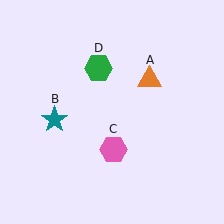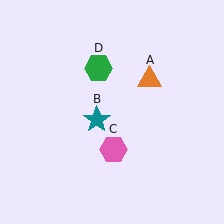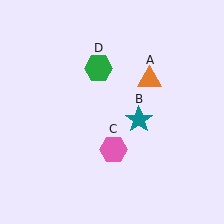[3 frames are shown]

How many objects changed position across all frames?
1 object changed position: teal star (object B).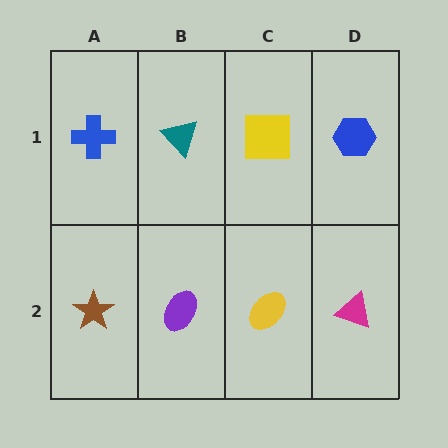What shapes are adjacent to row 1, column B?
A purple ellipse (row 2, column B), a blue cross (row 1, column A), a yellow square (row 1, column C).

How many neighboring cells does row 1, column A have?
2.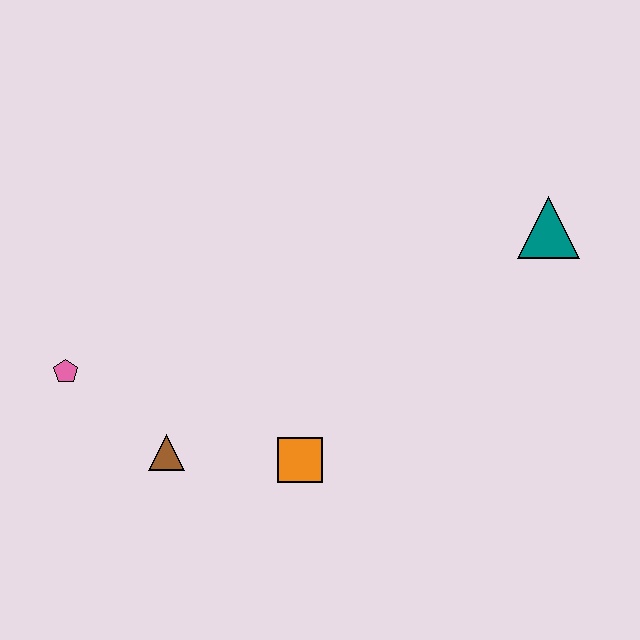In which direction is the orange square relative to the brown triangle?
The orange square is to the right of the brown triangle.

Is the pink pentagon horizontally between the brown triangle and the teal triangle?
No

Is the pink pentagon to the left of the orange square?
Yes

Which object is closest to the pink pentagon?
The brown triangle is closest to the pink pentagon.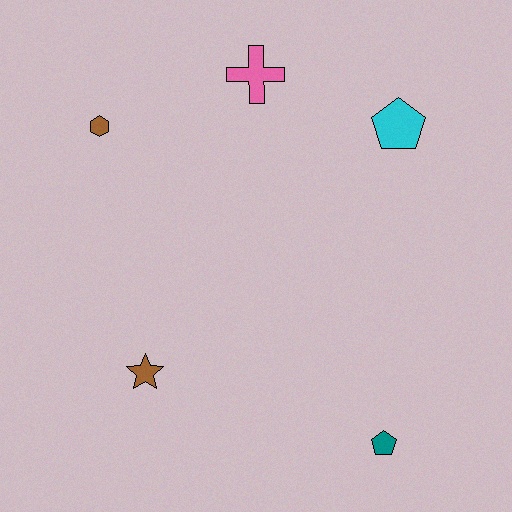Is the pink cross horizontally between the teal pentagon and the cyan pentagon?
No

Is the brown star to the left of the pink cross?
Yes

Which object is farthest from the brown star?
The cyan pentagon is farthest from the brown star.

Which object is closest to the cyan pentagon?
The pink cross is closest to the cyan pentagon.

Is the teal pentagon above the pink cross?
No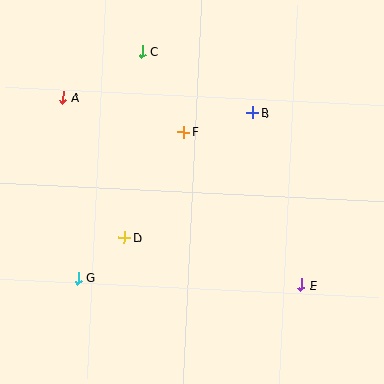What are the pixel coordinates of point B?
Point B is at (253, 113).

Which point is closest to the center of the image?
Point F at (184, 132) is closest to the center.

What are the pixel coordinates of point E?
Point E is at (302, 285).